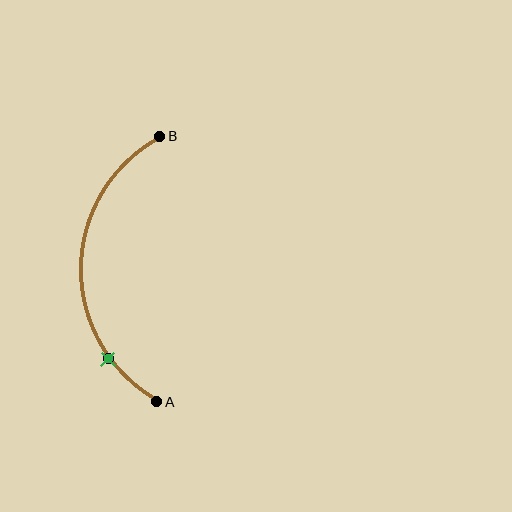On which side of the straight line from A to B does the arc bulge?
The arc bulges to the left of the straight line connecting A and B.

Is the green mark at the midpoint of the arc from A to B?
No. The green mark lies on the arc but is closer to endpoint A. The arc midpoint would be at the point on the curve equidistant along the arc from both A and B.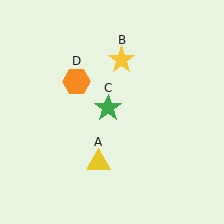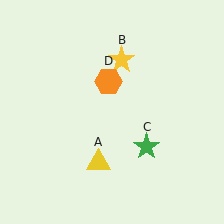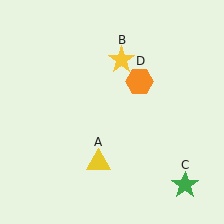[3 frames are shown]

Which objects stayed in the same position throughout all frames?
Yellow triangle (object A) and yellow star (object B) remained stationary.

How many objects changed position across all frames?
2 objects changed position: green star (object C), orange hexagon (object D).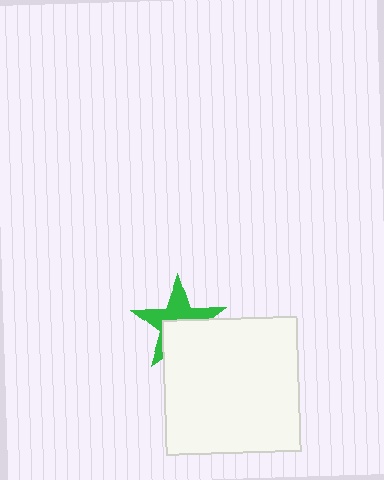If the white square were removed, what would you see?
You would see the complete green star.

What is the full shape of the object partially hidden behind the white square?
The partially hidden object is a green star.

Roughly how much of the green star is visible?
About half of it is visible (roughly 56%).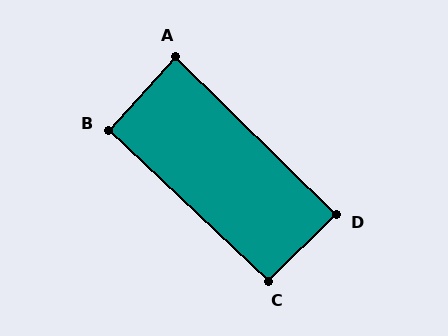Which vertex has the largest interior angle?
C, at approximately 92 degrees.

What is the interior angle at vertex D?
Approximately 89 degrees (approximately right).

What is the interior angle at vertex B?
Approximately 91 degrees (approximately right).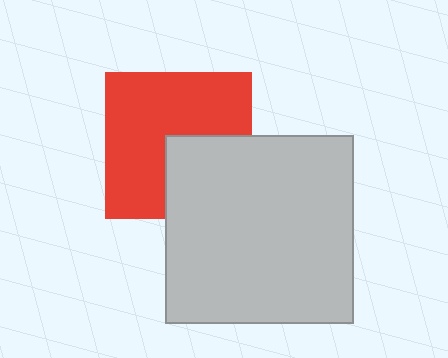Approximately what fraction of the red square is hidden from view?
Roughly 33% of the red square is hidden behind the light gray square.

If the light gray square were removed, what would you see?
You would see the complete red square.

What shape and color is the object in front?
The object in front is a light gray square.